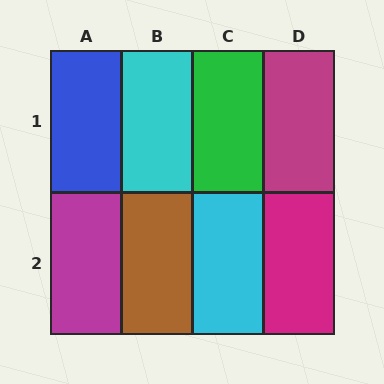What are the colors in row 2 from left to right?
Magenta, brown, cyan, magenta.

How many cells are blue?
1 cell is blue.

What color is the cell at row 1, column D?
Magenta.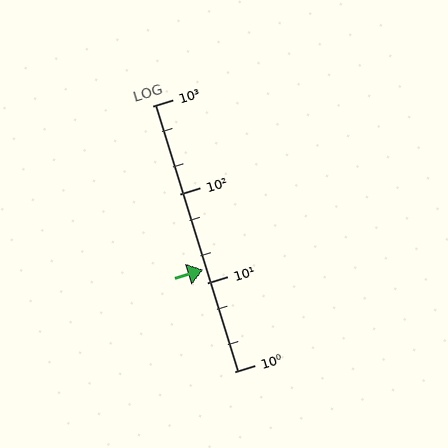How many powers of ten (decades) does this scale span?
The scale spans 3 decades, from 1 to 1000.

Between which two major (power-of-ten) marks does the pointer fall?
The pointer is between 10 and 100.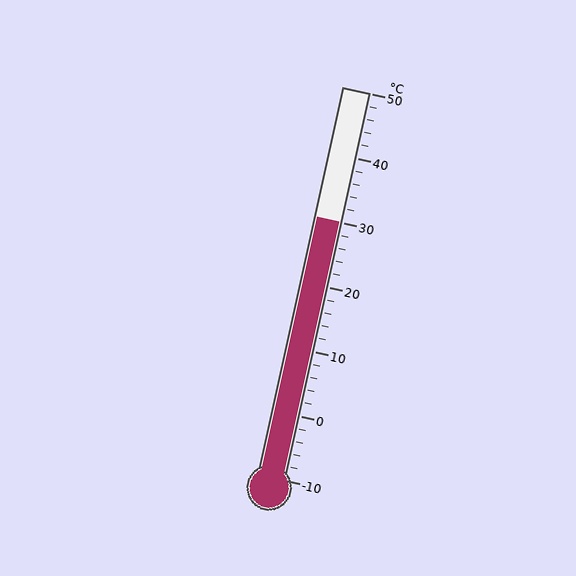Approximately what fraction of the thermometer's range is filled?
The thermometer is filled to approximately 65% of its range.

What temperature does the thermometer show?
The thermometer shows approximately 30°C.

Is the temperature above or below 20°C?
The temperature is above 20°C.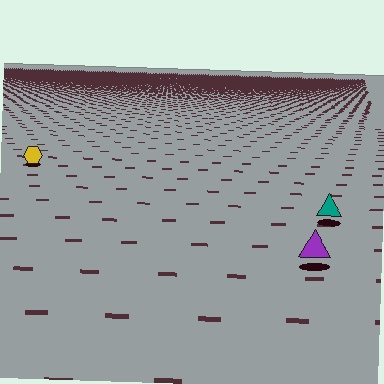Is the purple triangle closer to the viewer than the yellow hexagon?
Yes. The purple triangle is closer — you can tell from the texture gradient: the ground texture is coarser near it.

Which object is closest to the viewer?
The purple triangle is closest. The texture marks near it are larger and more spread out.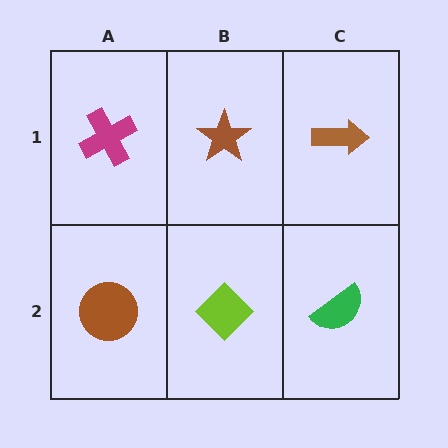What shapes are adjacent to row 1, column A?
A brown circle (row 2, column A), a brown star (row 1, column B).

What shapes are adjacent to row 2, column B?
A brown star (row 1, column B), a brown circle (row 2, column A), a green semicircle (row 2, column C).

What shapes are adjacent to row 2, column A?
A magenta cross (row 1, column A), a lime diamond (row 2, column B).